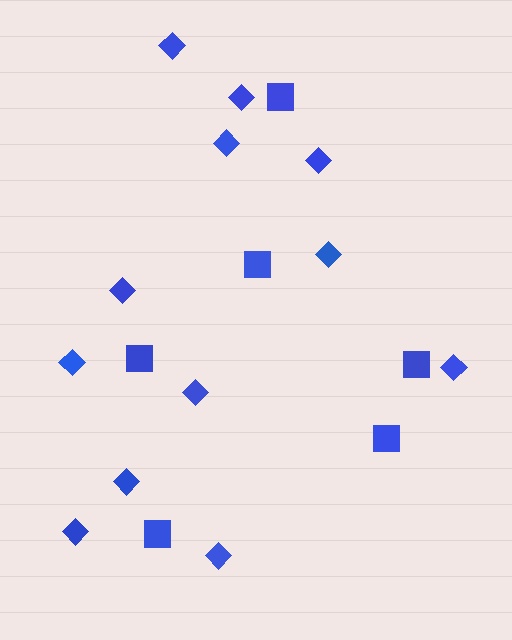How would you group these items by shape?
There are 2 groups: one group of diamonds (12) and one group of squares (6).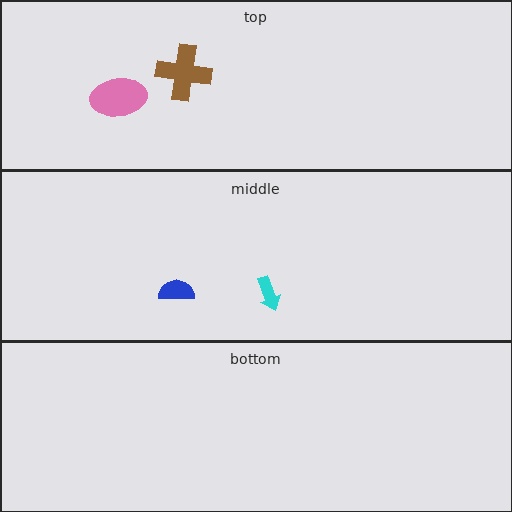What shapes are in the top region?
The pink ellipse, the brown cross.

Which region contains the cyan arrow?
The middle region.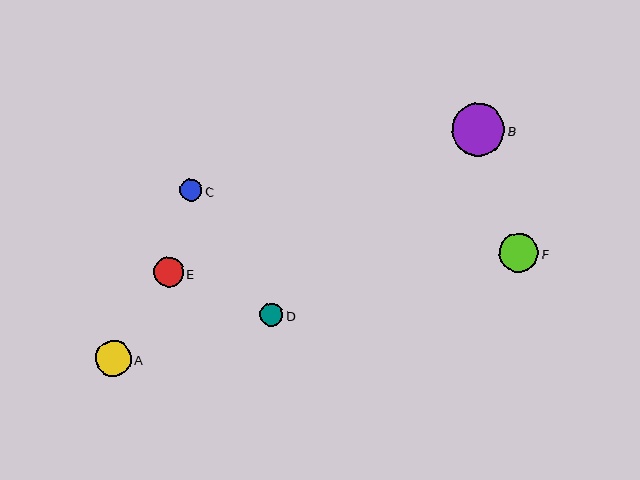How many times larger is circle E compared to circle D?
Circle E is approximately 1.3 times the size of circle D.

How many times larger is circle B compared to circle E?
Circle B is approximately 1.8 times the size of circle E.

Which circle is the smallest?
Circle C is the smallest with a size of approximately 22 pixels.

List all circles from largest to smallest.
From largest to smallest: B, F, A, E, D, C.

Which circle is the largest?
Circle B is the largest with a size of approximately 53 pixels.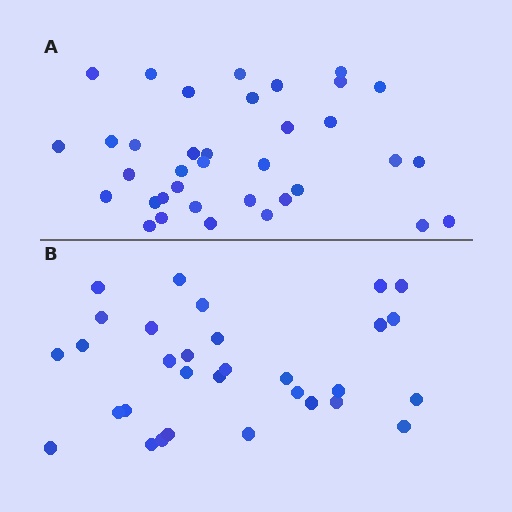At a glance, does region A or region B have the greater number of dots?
Region A (the top region) has more dots.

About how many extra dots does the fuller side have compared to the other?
Region A has about 5 more dots than region B.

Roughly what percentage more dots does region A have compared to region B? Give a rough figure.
About 15% more.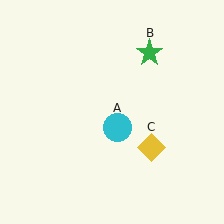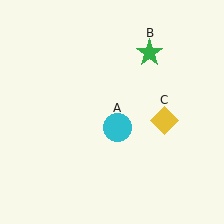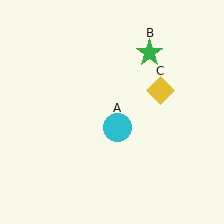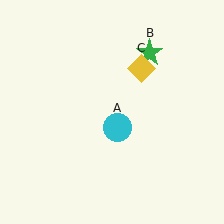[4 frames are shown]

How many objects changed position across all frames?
1 object changed position: yellow diamond (object C).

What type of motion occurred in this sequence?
The yellow diamond (object C) rotated counterclockwise around the center of the scene.